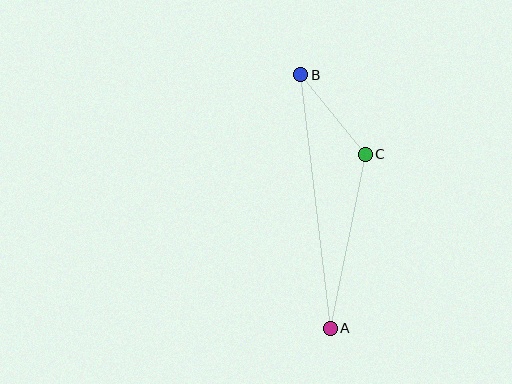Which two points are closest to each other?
Points B and C are closest to each other.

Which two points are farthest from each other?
Points A and B are farthest from each other.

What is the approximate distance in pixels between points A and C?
The distance between A and C is approximately 177 pixels.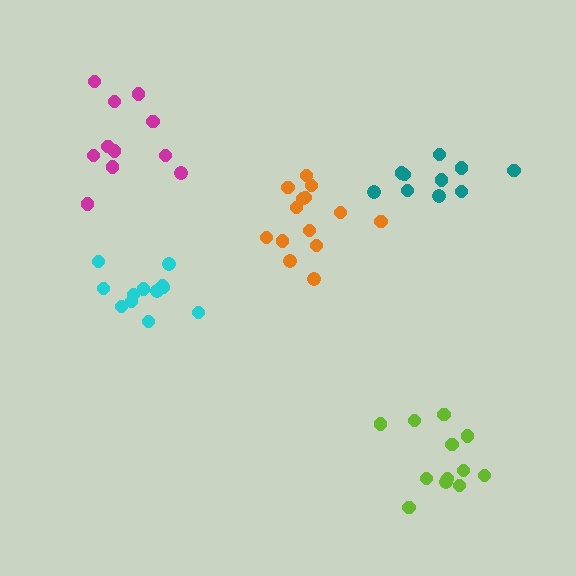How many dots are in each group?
Group 1: 14 dots, Group 2: 10 dots, Group 3: 12 dots, Group 4: 12 dots, Group 5: 11 dots (59 total).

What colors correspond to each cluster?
The clusters are colored: orange, teal, cyan, lime, magenta.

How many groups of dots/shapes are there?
There are 5 groups.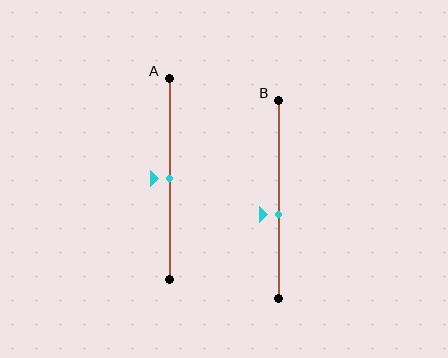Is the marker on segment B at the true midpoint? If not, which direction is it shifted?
No, the marker on segment B is shifted downward by about 8% of the segment length.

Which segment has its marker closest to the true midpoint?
Segment A has its marker closest to the true midpoint.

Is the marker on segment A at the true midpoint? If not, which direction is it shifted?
Yes, the marker on segment A is at the true midpoint.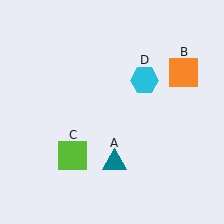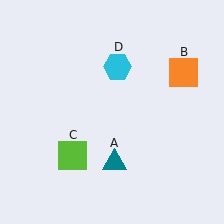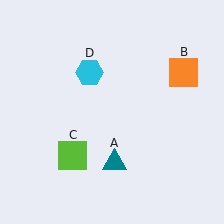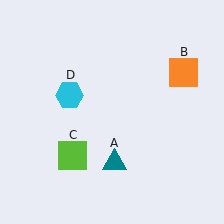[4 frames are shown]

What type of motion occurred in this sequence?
The cyan hexagon (object D) rotated counterclockwise around the center of the scene.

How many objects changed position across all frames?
1 object changed position: cyan hexagon (object D).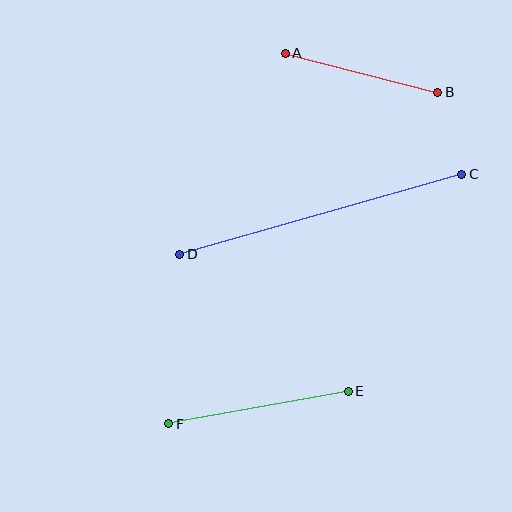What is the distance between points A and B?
The distance is approximately 158 pixels.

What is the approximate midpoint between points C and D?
The midpoint is at approximately (321, 214) pixels.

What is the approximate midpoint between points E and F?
The midpoint is at approximately (258, 407) pixels.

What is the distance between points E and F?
The distance is approximately 182 pixels.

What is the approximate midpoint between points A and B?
The midpoint is at approximately (362, 73) pixels.